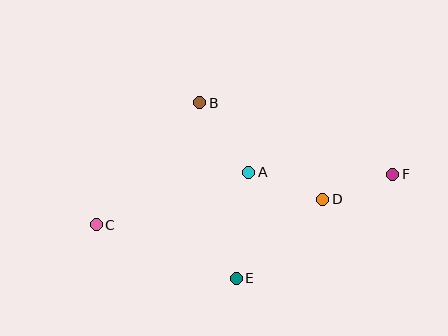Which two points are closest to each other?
Points D and F are closest to each other.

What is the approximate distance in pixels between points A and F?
The distance between A and F is approximately 144 pixels.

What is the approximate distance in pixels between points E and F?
The distance between E and F is approximately 188 pixels.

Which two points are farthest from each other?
Points C and F are farthest from each other.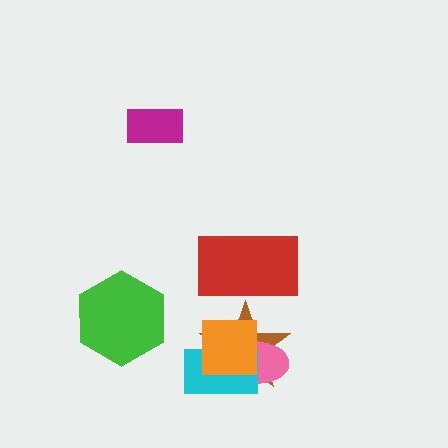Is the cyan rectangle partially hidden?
Yes, it is partially covered by another shape.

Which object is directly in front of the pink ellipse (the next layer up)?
The cyan rectangle is directly in front of the pink ellipse.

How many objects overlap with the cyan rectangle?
3 objects overlap with the cyan rectangle.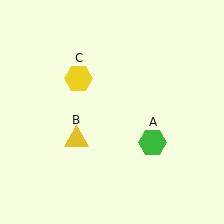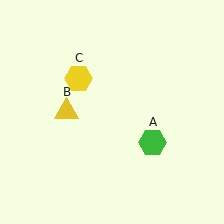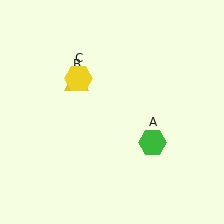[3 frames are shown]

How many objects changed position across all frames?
1 object changed position: yellow triangle (object B).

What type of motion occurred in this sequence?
The yellow triangle (object B) rotated clockwise around the center of the scene.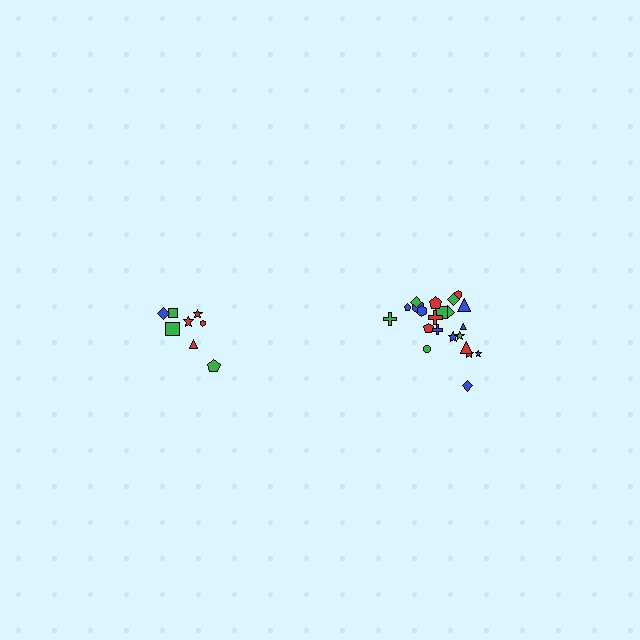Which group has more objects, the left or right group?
The right group.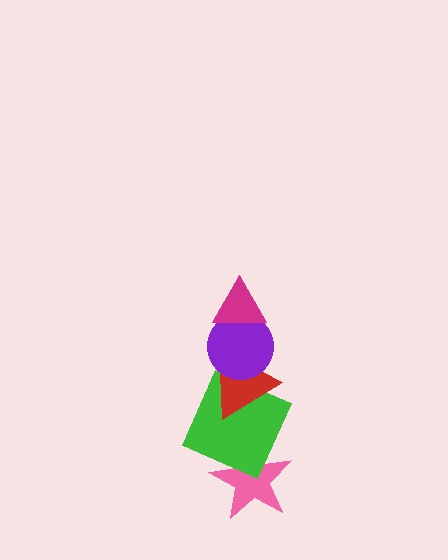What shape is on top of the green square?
The red triangle is on top of the green square.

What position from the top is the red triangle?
The red triangle is 3rd from the top.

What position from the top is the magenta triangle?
The magenta triangle is 1st from the top.